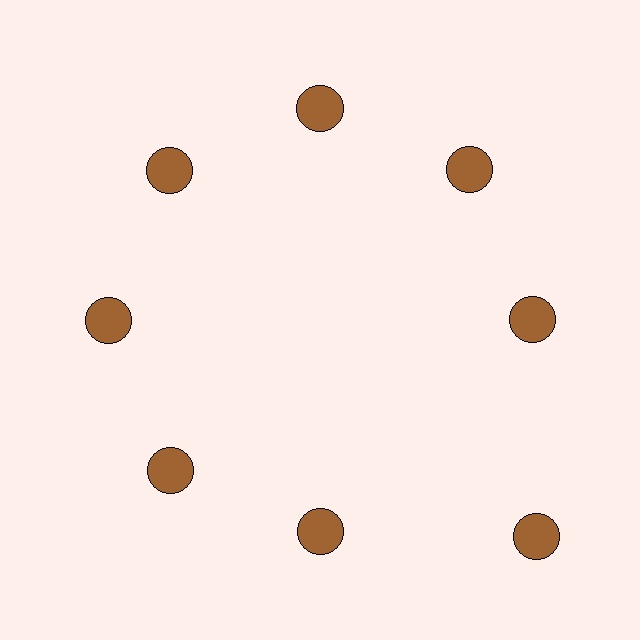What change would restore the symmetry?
The symmetry would be restored by moving it inward, back onto the ring so that all 8 circles sit at equal angles and equal distance from the center.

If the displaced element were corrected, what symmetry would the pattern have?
It would have 8-fold rotational symmetry — the pattern would map onto itself every 45 degrees.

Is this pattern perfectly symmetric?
No. The 8 brown circles are arranged in a ring, but one element near the 4 o'clock position is pushed outward from the center, breaking the 8-fold rotational symmetry.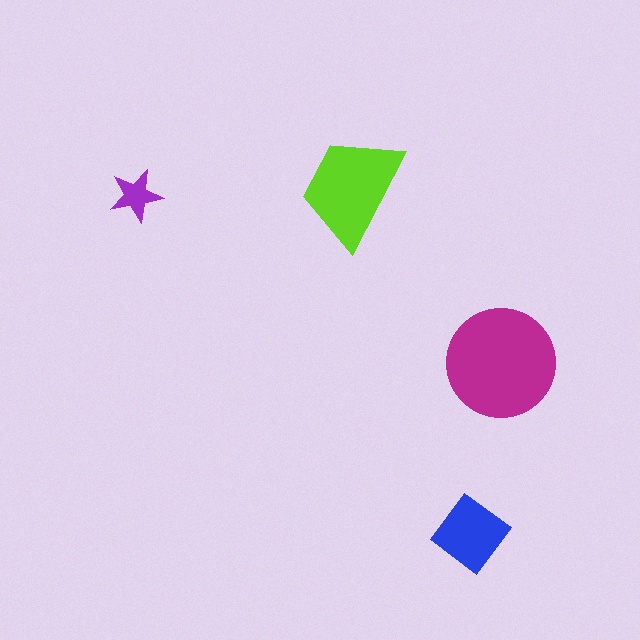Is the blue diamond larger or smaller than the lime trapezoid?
Smaller.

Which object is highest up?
The lime trapezoid is topmost.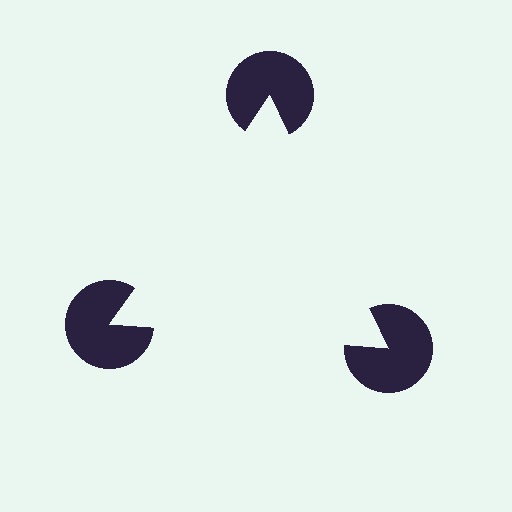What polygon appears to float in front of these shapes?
An illusory triangle — its edges are inferred from the aligned wedge cuts in the pac-man discs, not physically drawn.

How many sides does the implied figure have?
3 sides.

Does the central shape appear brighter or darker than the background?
It typically appears slightly brighter than the background, even though no actual brightness change is drawn.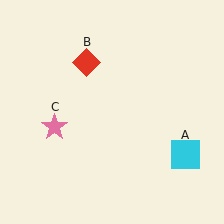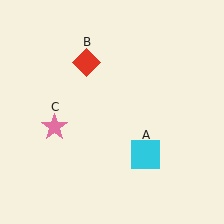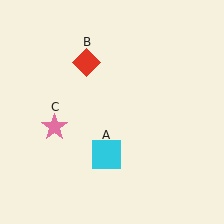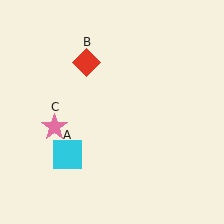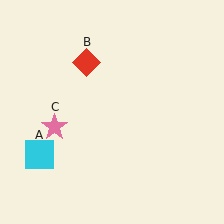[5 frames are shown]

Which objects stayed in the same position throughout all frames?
Red diamond (object B) and pink star (object C) remained stationary.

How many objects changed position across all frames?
1 object changed position: cyan square (object A).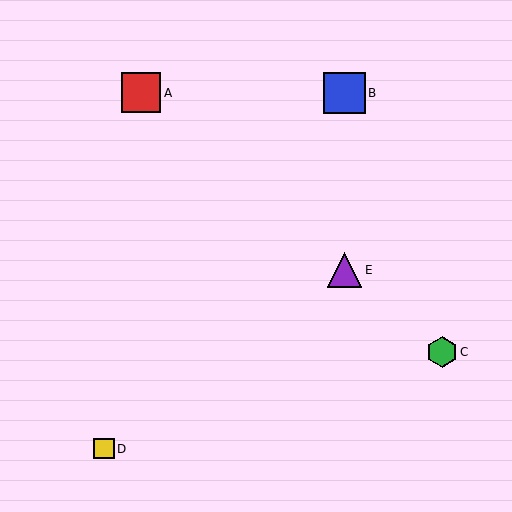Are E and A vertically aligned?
No, E is at x≈345 and A is at x≈141.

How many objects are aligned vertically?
2 objects (B, E) are aligned vertically.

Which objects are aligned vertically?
Objects B, E are aligned vertically.